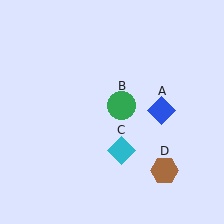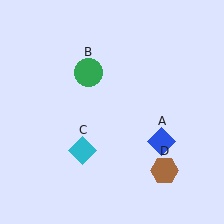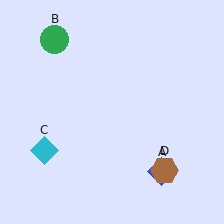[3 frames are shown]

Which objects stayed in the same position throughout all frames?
Brown hexagon (object D) remained stationary.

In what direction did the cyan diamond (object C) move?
The cyan diamond (object C) moved left.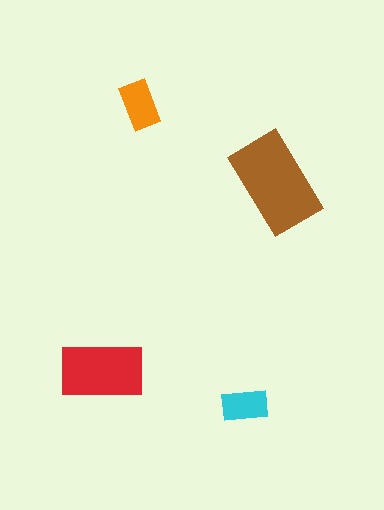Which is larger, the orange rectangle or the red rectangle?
The red one.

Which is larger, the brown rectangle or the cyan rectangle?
The brown one.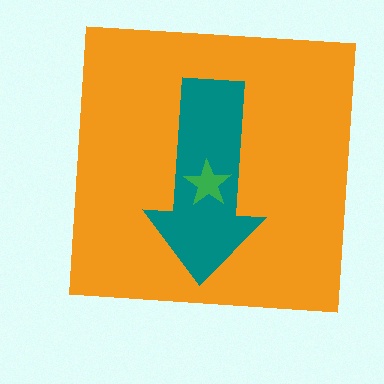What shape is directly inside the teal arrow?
The green star.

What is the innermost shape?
The green star.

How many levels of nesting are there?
3.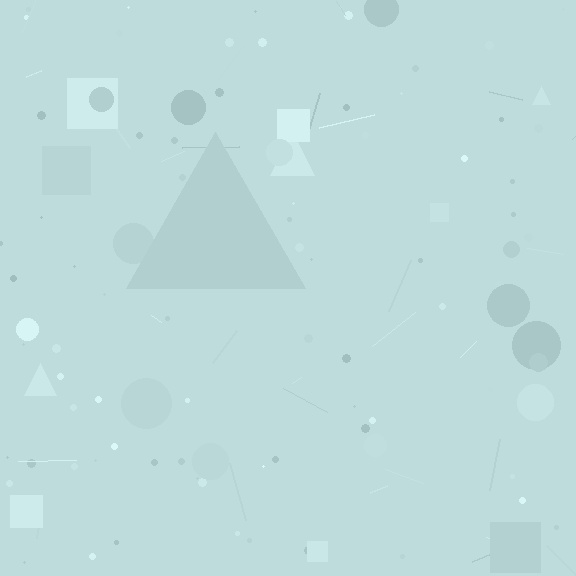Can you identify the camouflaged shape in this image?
The camouflaged shape is a triangle.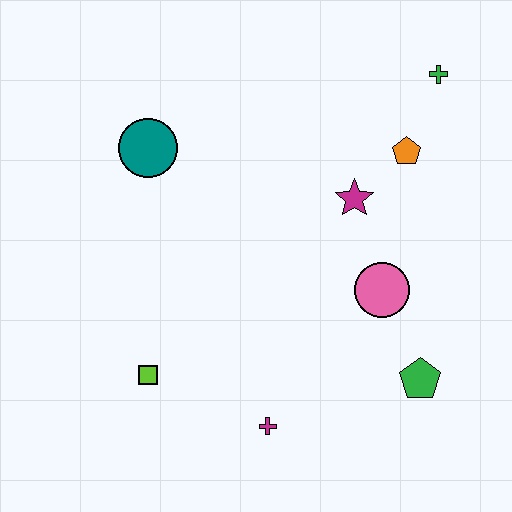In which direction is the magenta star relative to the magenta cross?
The magenta star is above the magenta cross.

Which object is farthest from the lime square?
The green cross is farthest from the lime square.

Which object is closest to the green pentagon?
The pink circle is closest to the green pentagon.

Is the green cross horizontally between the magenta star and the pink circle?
No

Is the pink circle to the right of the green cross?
No